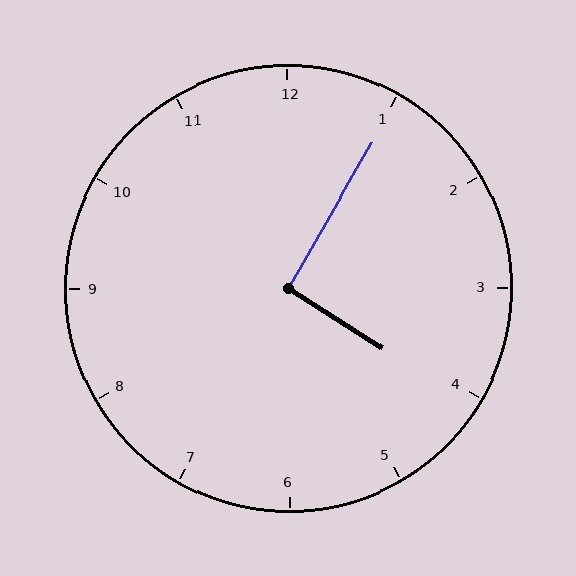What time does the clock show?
4:05.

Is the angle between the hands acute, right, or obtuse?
It is right.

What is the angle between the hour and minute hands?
Approximately 92 degrees.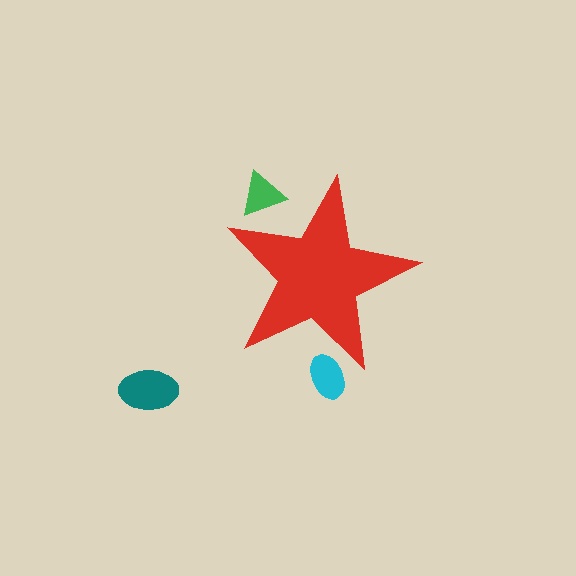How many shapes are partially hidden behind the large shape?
2 shapes are partially hidden.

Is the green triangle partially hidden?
Yes, the green triangle is partially hidden behind the red star.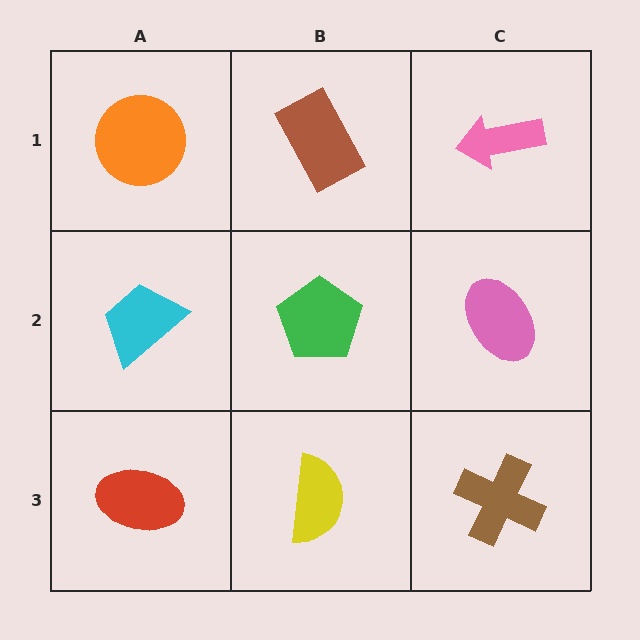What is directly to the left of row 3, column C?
A yellow semicircle.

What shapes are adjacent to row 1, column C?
A pink ellipse (row 2, column C), a brown rectangle (row 1, column B).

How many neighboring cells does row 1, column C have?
2.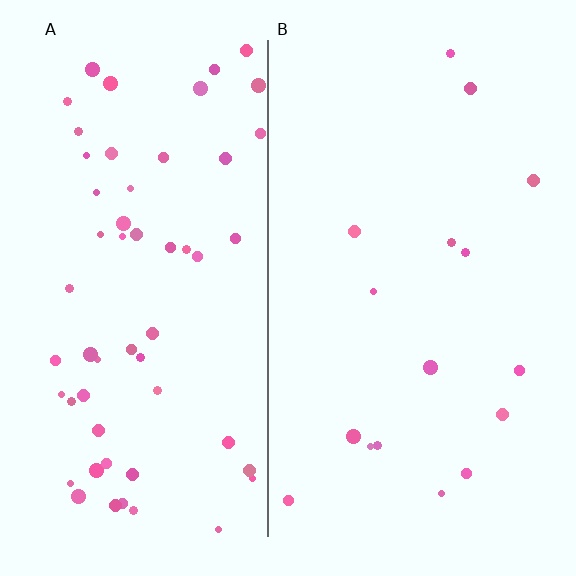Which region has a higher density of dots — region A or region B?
A (the left).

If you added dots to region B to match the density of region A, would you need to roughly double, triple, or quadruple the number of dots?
Approximately triple.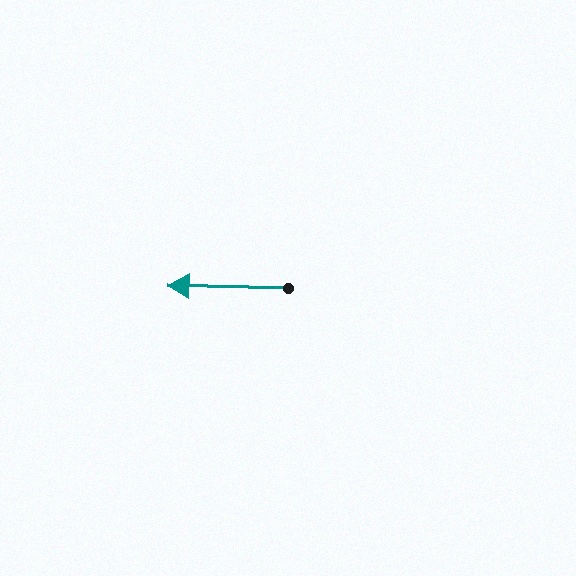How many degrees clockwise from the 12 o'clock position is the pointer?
Approximately 271 degrees.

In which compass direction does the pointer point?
West.